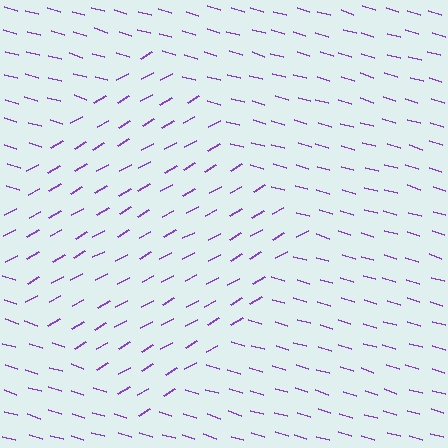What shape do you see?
I see a diamond.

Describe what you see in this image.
The image is filled with small purple line segments. A diamond region in the image has lines oriented differently from the surrounding lines, creating a visible texture boundary.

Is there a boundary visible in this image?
Yes, there is a texture boundary formed by a change in line orientation.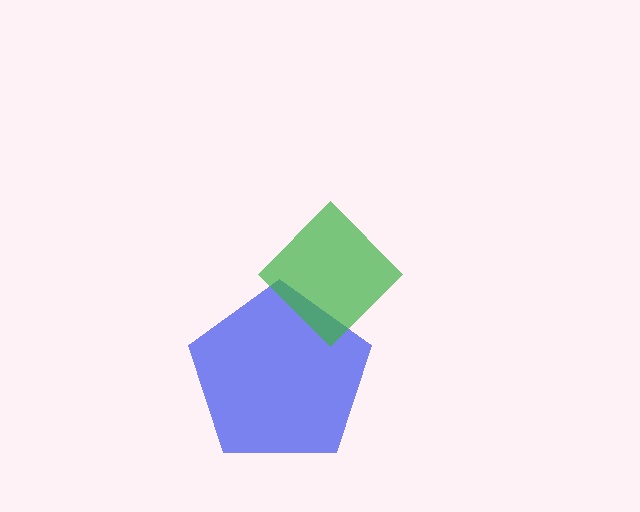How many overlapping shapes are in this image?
There are 2 overlapping shapes in the image.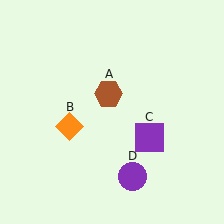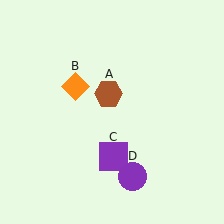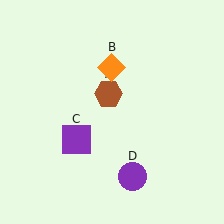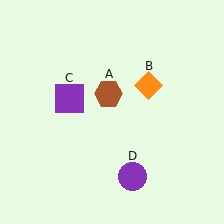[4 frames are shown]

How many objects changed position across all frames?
2 objects changed position: orange diamond (object B), purple square (object C).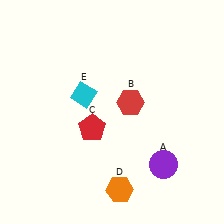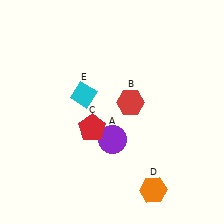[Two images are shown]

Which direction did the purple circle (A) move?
The purple circle (A) moved left.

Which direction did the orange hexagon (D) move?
The orange hexagon (D) moved right.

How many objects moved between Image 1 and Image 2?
2 objects moved between the two images.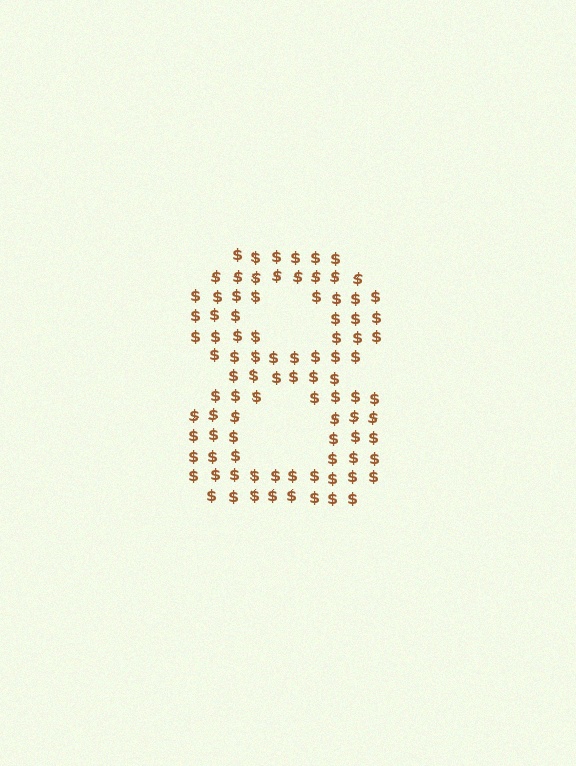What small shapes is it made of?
It is made of small dollar signs.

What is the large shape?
The large shape is the digit 8.